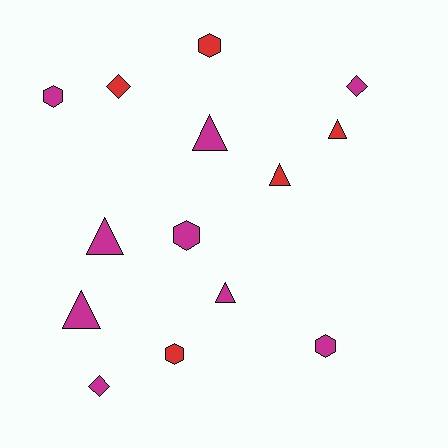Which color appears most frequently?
Magenta, with 9 objects.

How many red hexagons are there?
There are 2 red hexagons.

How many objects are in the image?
There are 14 objects.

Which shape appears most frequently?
Triangle, with 6 objects.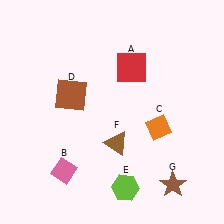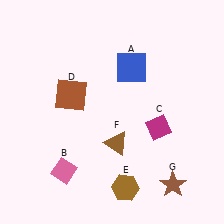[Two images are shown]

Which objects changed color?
A changed from red to blue. C changed from orange to magenta. E changed from lime to brown.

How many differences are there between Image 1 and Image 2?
There are 3 differences between the two images.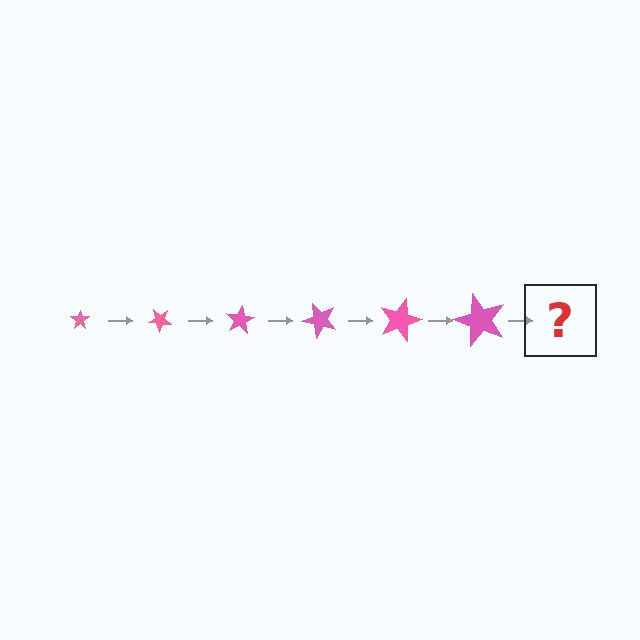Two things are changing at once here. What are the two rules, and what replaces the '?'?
The two rules are that the star grows larger each step and it rotates 40 degrees each step. The '?' should be a star, larger than the previous one and rotated 240 degrees from the start.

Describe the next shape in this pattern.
It should be a star, larger than the previous one and rotated 240 degrees from the start.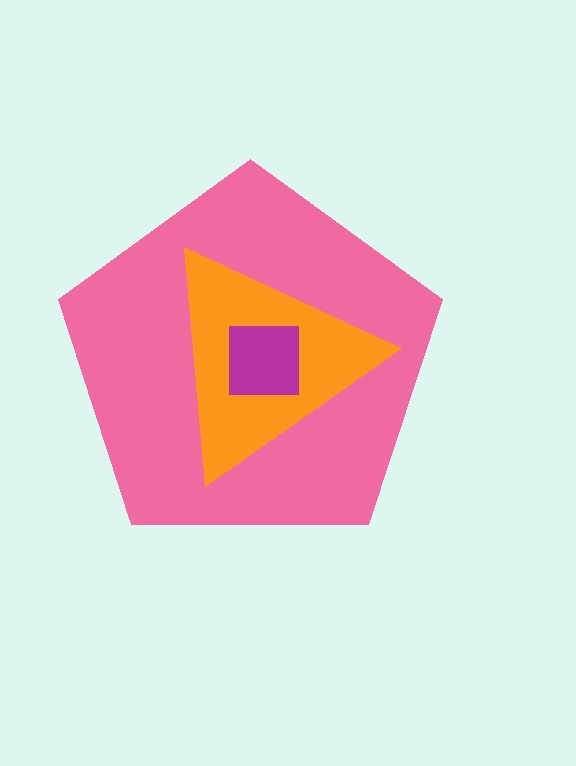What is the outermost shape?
The pink pentagon.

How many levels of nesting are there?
3.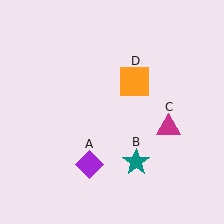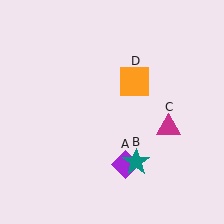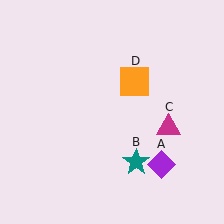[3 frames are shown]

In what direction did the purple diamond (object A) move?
The purple diamond (object A) moved right.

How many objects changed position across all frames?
1 object changed position: purple diamond (object A).